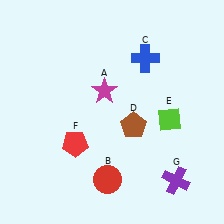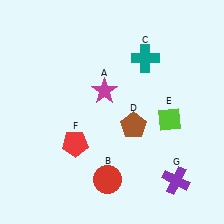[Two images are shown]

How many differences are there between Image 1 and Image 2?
There is 1 difference between the two images.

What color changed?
The cross (C) changed from blue in Image 1 to teal in Image 2.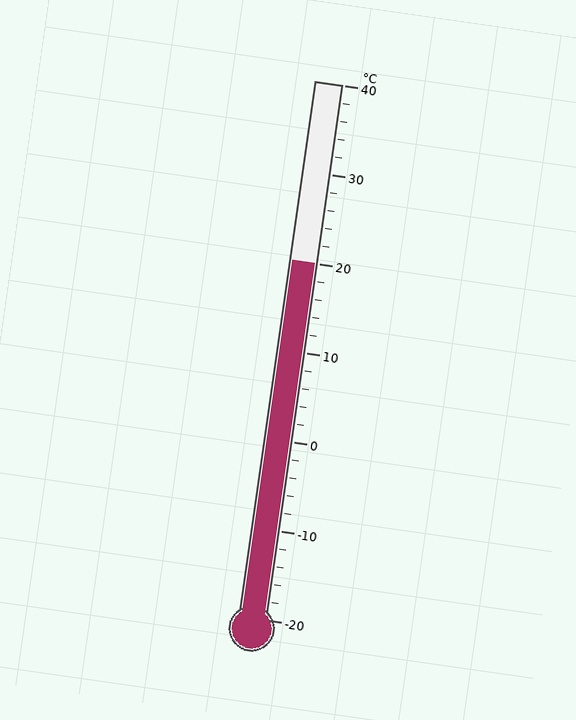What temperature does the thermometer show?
The thermometer shows approximately 20°C.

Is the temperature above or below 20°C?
The temperature is at 20°C.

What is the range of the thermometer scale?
The thermometer scale ranges from -20°C to 40°C.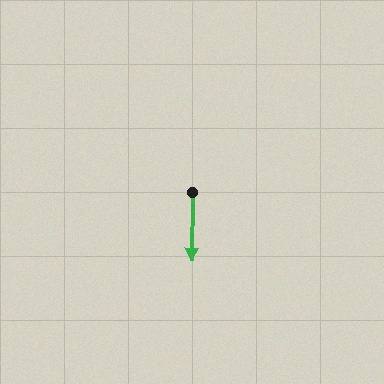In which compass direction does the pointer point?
South.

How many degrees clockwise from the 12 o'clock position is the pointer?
Approximately 181 degrees.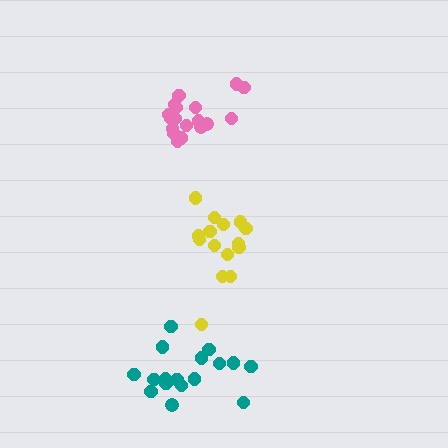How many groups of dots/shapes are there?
There are 3 groups.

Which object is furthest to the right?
The yellow cluster is rightmost.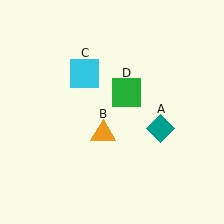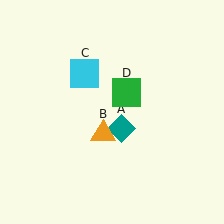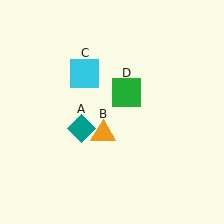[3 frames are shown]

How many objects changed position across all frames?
1 object changed position: teal diamond (object A).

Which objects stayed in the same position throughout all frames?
Orange triangle (object B) and cyan square (object C) and green square (object D) remained stationary.